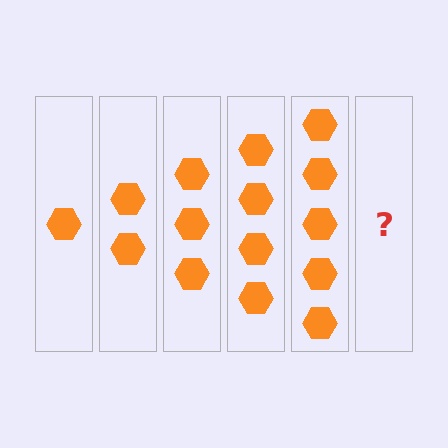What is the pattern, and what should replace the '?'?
The pattern is that each step adds one more hexagon. The '?' should be 6 hexagons.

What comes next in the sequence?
The next element should be 6 hexagons.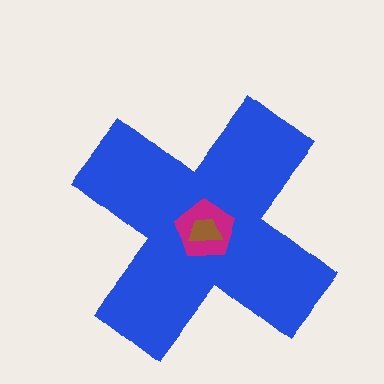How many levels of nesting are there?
3.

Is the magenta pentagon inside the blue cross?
Yes.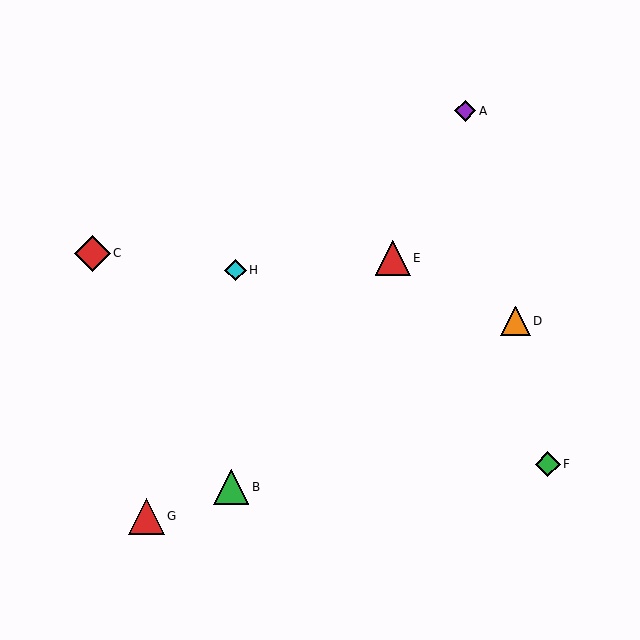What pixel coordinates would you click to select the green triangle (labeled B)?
Click at (231, 487) to select the green triangle B.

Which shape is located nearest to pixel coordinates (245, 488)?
The green triangle (labeled B) at (231, 487) is nearest to that location.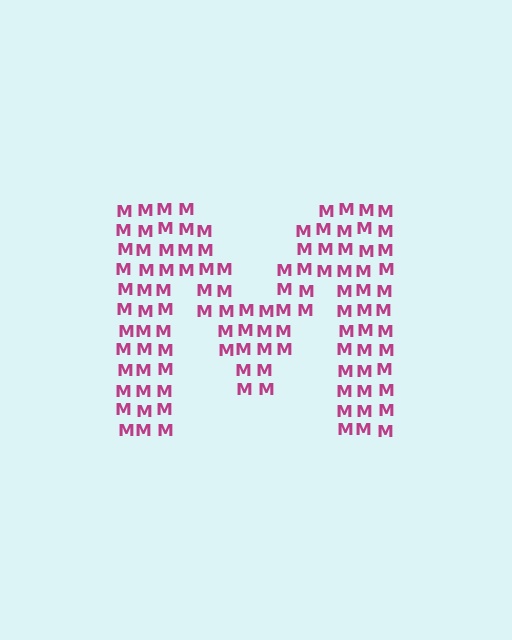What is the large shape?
The large shape is the letter M.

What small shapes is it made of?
It is made of small letter M's.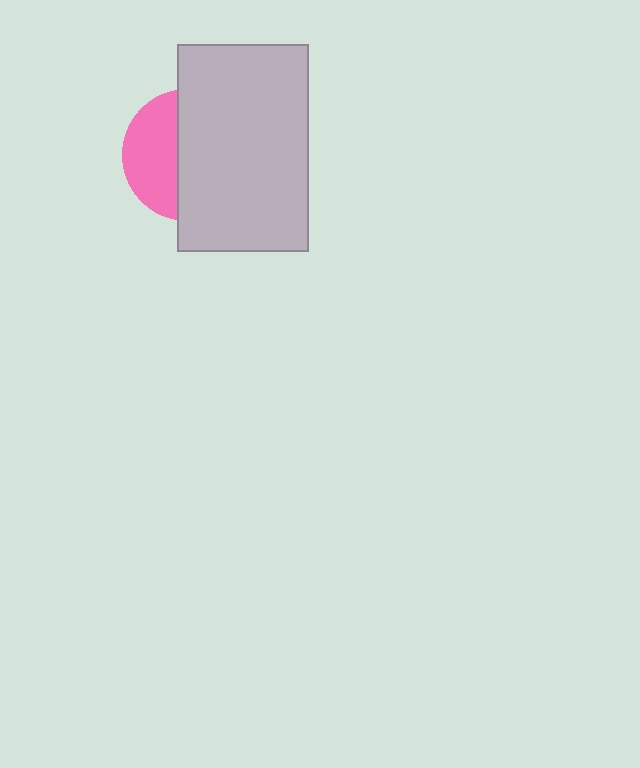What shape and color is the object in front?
The object in front is a light gray rectangle.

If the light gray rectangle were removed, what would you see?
You would see the complete pink circle.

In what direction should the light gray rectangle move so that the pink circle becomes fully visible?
The light gray rectangle should move right. That is the shortest direction to clear the overlap and leave the pink circle fully visible.